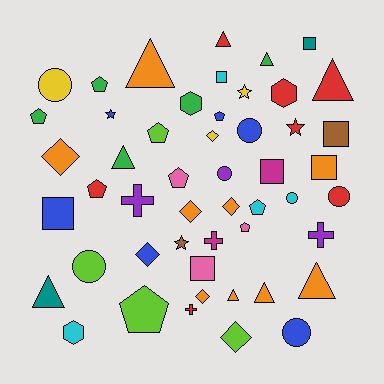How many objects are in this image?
There are 50 objects.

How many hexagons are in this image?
There are 3 hexagons.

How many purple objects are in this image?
There are 3 purple objects.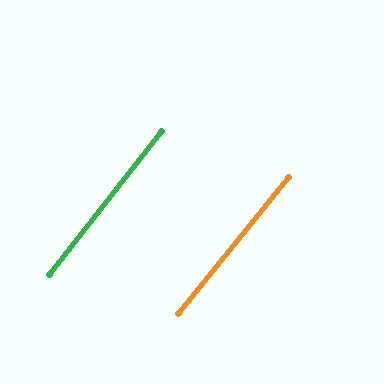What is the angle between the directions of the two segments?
Approximately 1 degree.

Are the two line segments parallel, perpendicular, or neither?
Parallel — their directions differ by only 0.9°.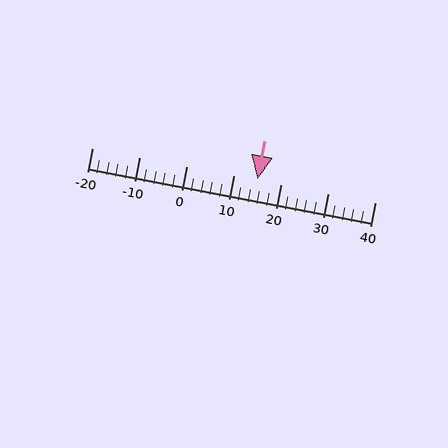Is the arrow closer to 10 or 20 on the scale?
The arrow is closer to 20.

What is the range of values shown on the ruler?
The ruler shows values from -20 to 40.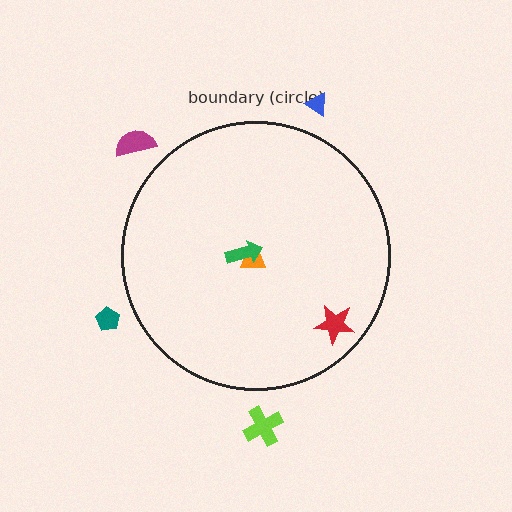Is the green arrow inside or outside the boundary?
Inside.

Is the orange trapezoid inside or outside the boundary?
Inside.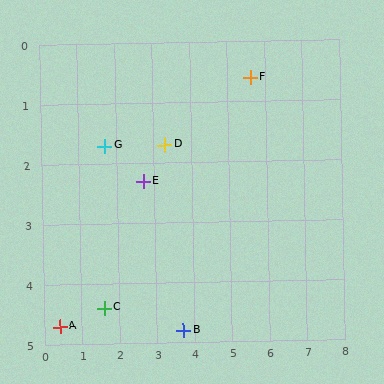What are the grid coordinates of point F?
Point F is at approximately (5.6, 0.6).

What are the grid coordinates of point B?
Point B is at approximately (3.7, 4.8).